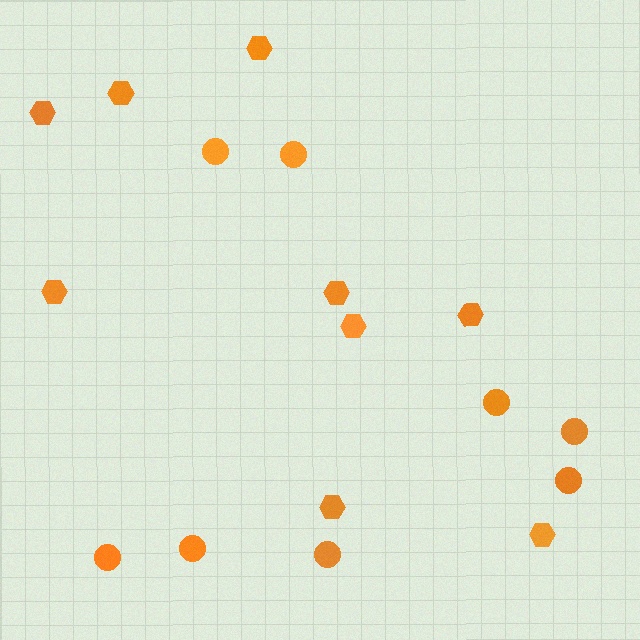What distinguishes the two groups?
There are 2 groups: one group of hexagons (9) and one group of circles (8).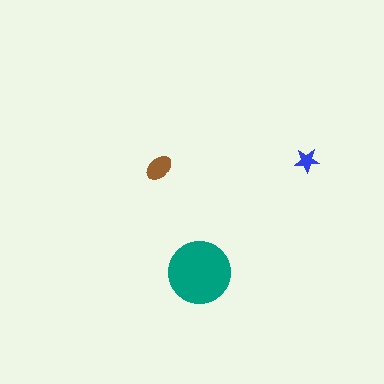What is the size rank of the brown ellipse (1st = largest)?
2nd.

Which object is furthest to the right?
The blue star is rightmost.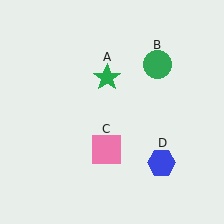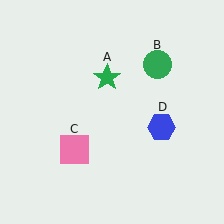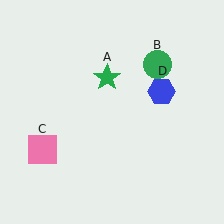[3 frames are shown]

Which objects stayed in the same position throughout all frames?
Green star (object A) and green circle (object B) remained stationary.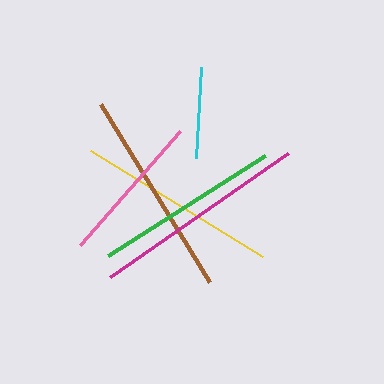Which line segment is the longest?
The magenta line is the longest at approximately 217 pixels.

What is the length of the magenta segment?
The magenta segment is approximately 217 pixels long.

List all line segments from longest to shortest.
From longest to shortest: magenta, brown, yellow, green, pink, cyan.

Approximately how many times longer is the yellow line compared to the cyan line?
The yellow line is approximately 2.2 times the length of the cyan line.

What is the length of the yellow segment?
The yellow segment is approximately 202 pixels long.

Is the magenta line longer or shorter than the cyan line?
The magenta line is longer than the cyan line.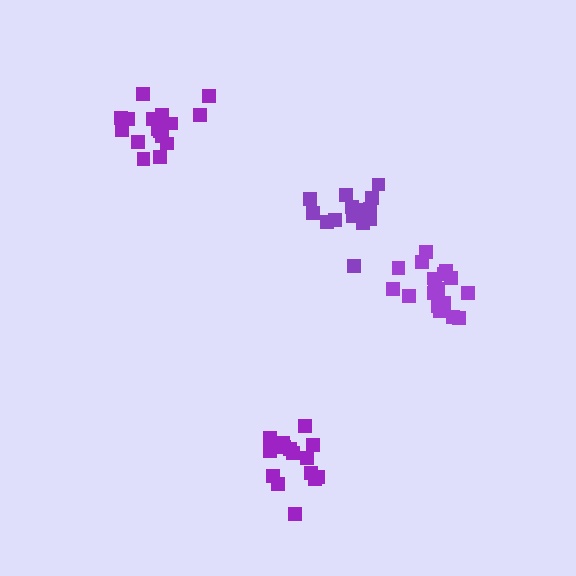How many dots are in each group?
Group 1: 14 dots, Group 2: 18 dots, Group 3: 15 dots, Group 4: 16 dots (63 total).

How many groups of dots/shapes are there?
There are 4 groups.